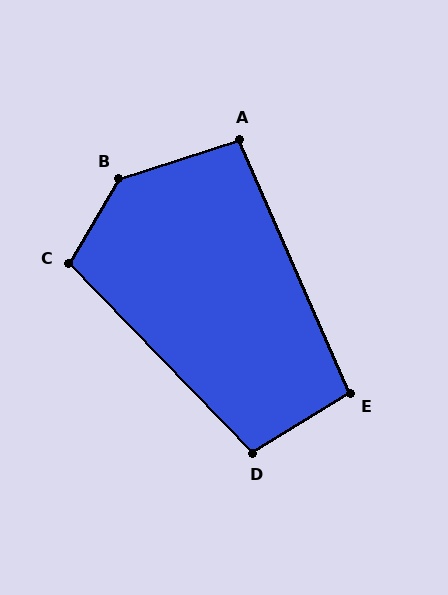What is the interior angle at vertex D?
Approximately 103 degrees (obtuse).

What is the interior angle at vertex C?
Approximately 106 degrees (obtuse).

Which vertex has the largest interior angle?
B, at approximately 138 degrees.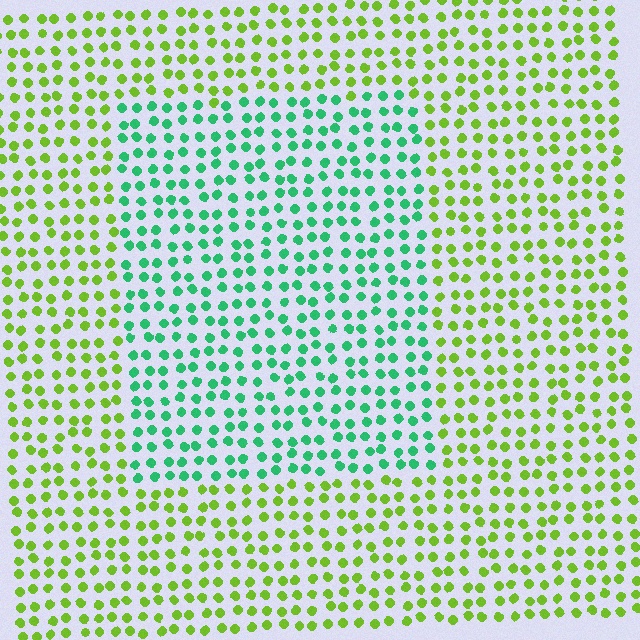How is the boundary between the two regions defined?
The boundary is defined purely by a slight shift in hue (about 57 degrees). Spacing, size, and orientation are identical on both sides.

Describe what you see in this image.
The image is filled with small lime elements in a uniform arrangement. A rectangle-shaped region is visible where the elements are tinted to a slightly different hue, forming a subtle color boundary.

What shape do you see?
I see a rectangle.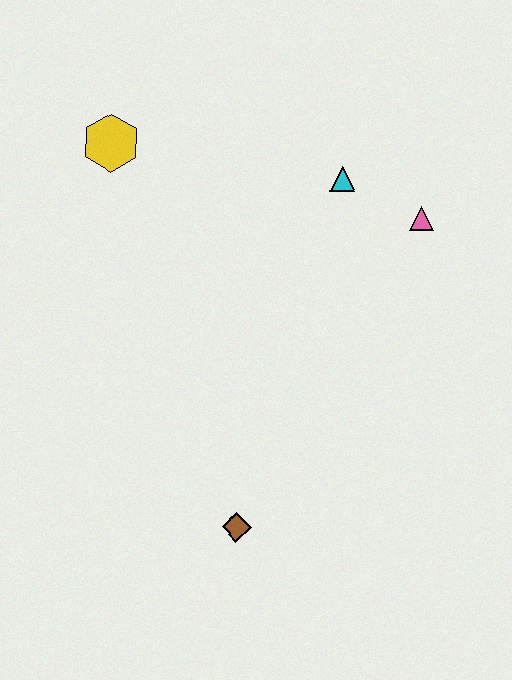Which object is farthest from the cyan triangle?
The brown diamond is farthest from the cyan triangle.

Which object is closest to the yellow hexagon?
The cyan triangle is closest to the yellow hexagon.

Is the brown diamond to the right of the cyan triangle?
No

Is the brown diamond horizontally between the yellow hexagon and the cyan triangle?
Yes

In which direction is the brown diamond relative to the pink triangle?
The brown diamond is below the pink triangle.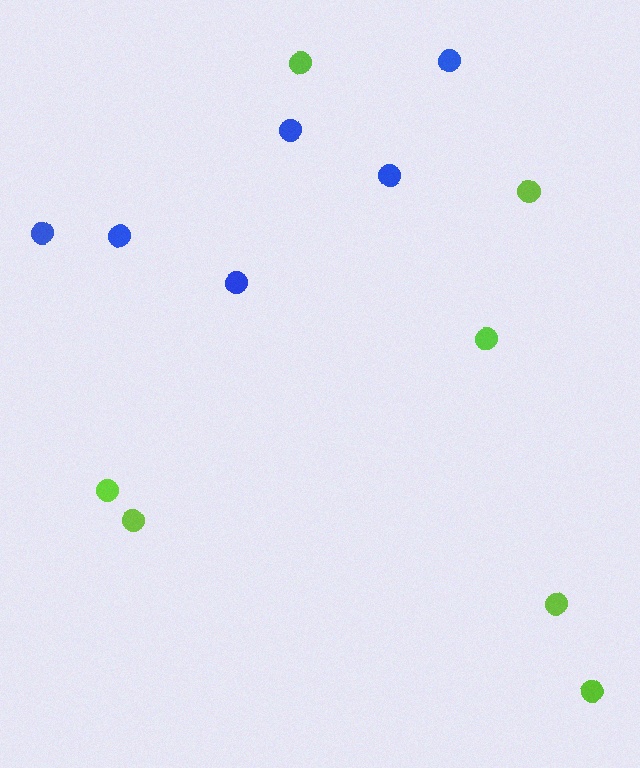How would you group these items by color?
There are 2 groups: one group of blue circles (6) and one group of lime circles (7).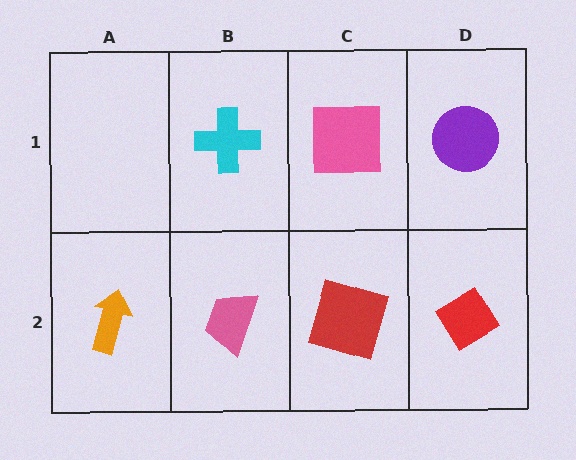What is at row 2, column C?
A red square.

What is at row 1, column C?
A pink square.